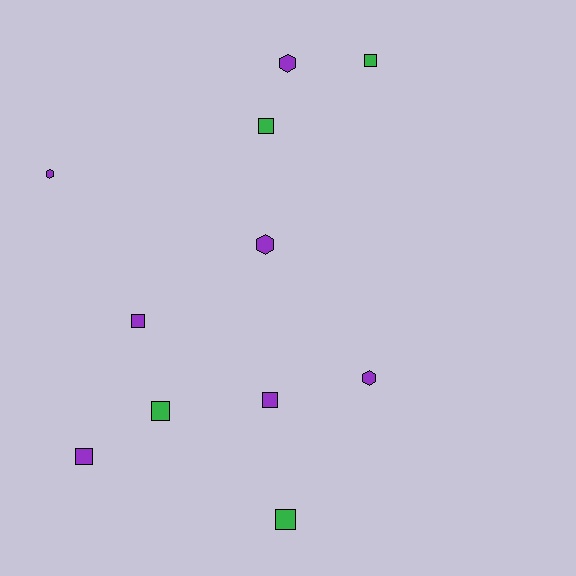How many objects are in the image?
There are 11 objects.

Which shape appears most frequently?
Square, with 7 objects.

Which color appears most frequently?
Purple, with 7 objects.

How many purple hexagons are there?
There are 4 purple hexagons.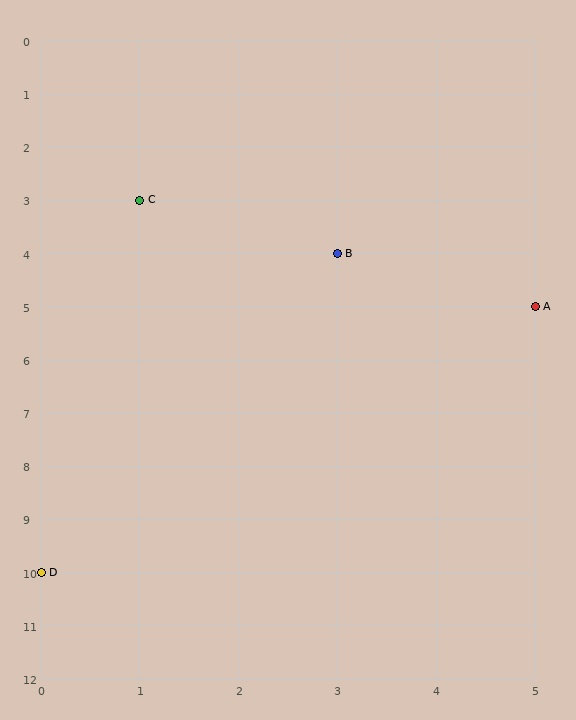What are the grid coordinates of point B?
Point B is at grid coordinates (3, 4).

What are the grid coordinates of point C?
Point C is at grid coordinates (1, 3).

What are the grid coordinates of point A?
Point A is at grid coordinates (5, 5).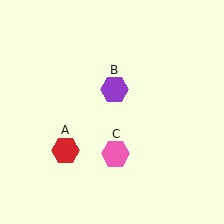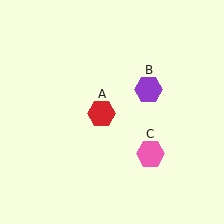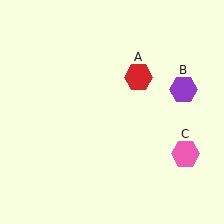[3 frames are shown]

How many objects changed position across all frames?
3 objects changed position: red hexagon (object A), purple hexagon (object B), pink hexagon (object C).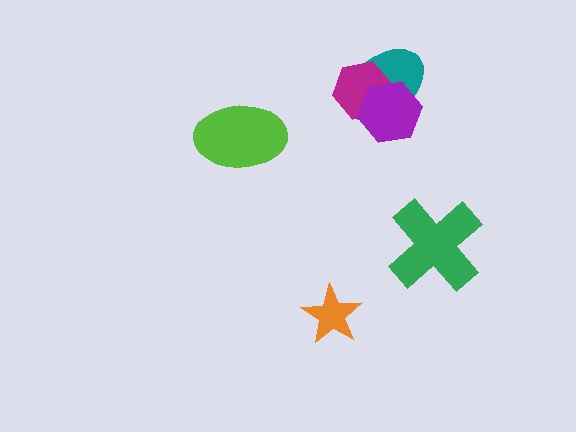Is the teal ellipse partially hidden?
Yes, it is partially covered by another shape.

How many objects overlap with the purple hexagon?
2 objects overlap with the purple hexagon.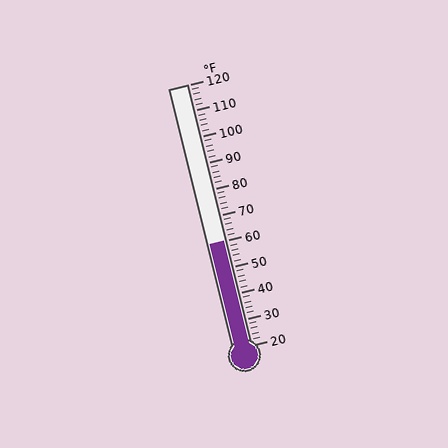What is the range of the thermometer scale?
The thermometer scale ranges from 20°F to 120°F.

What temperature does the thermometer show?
The thermometer shows approximately 60°F.